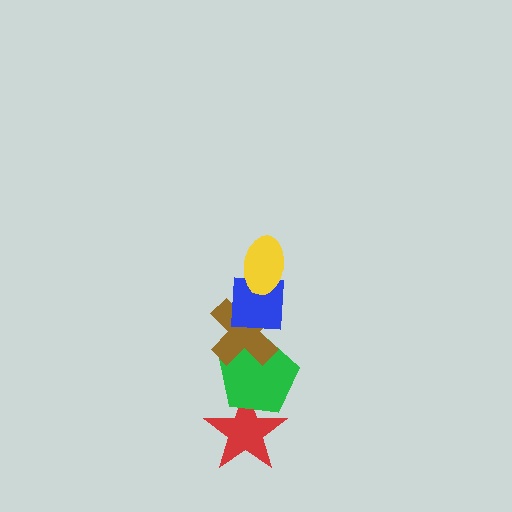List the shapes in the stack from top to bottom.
From top to bottom: the yellow ellipse, the blue square, the brown cross, the green pentagon, the red star.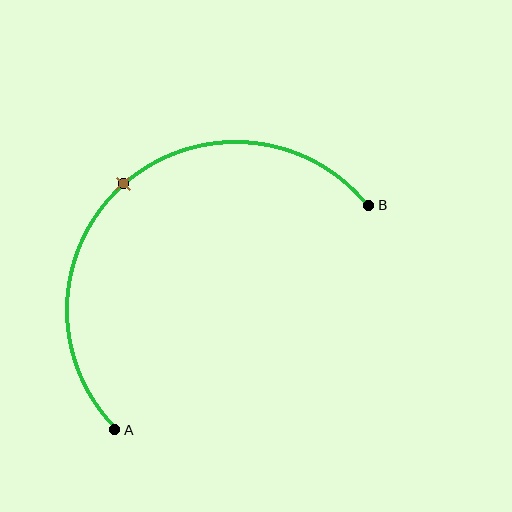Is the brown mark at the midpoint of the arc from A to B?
Yes. The brown mark lies on the arc at equal arc-length from both A and B — it is the arc midpoint.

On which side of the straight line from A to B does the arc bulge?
The arc bulges above and to the left of the straight line connecting A and B.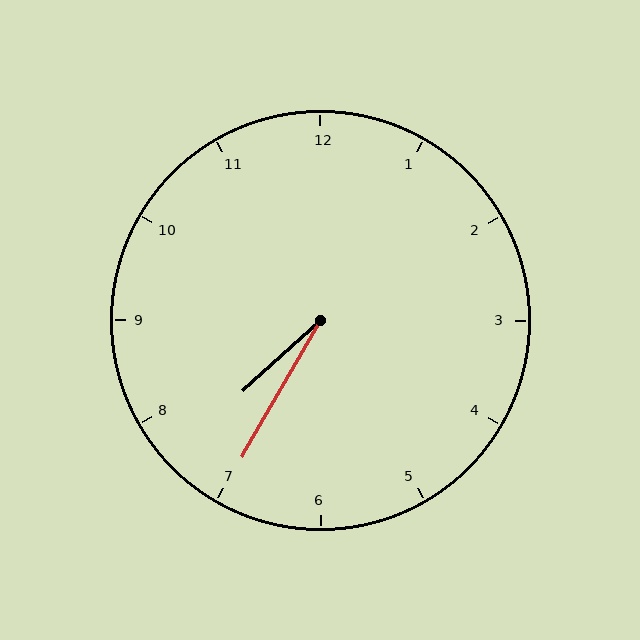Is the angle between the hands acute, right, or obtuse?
It is acute.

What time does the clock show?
7:35.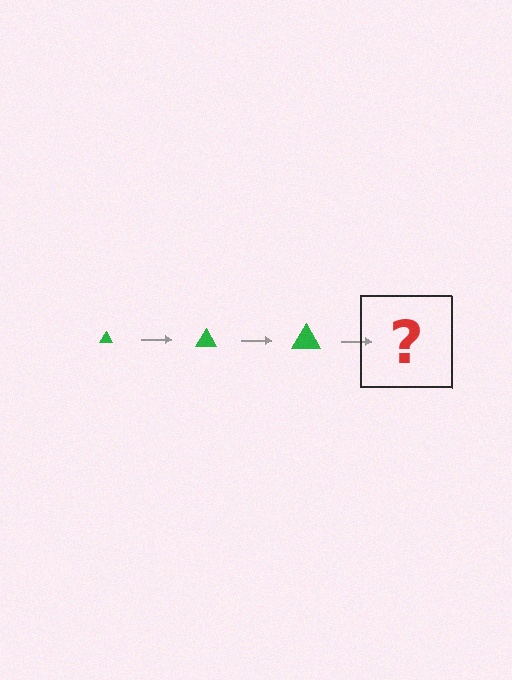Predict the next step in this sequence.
The next step is a green triangle, larger than the previous one.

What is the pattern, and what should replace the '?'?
The pattern is that the triangle gets progressively larger each step. The '?' should be a green triangle, larger than the previous one.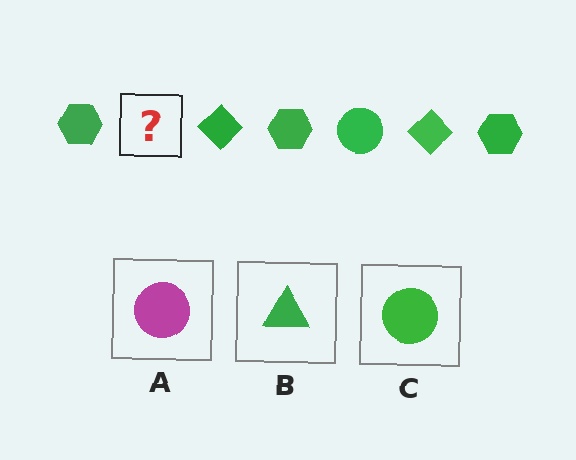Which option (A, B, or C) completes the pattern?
C.